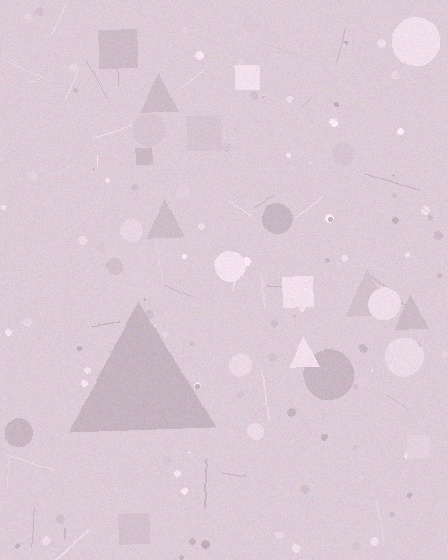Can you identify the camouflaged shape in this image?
The camouflaged shape is a triangle.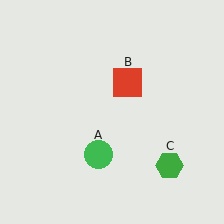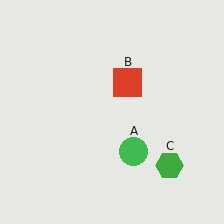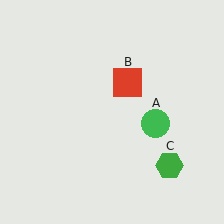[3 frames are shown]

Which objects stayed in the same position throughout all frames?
Red square (object B) and green hexagon (object C) remained stationary.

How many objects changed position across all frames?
1 object changed position: green circle (object A).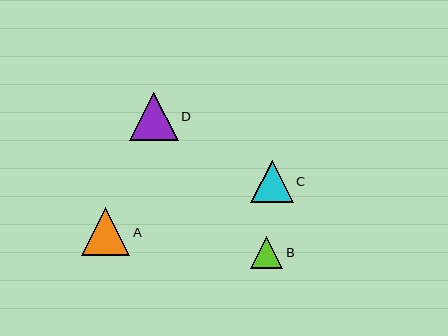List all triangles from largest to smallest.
From largest to smallest: D, A, C, B.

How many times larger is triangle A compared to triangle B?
Triangle A is approximately 1.5 times the size of triangle B.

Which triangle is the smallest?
Triangle B is the smallest with a size of approximately 32 pixels.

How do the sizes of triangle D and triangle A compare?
Triangle D and triangle A are approximately the same size.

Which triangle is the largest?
Triangle D is the largest with a size of approximately 49 pixels.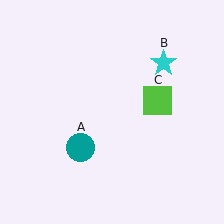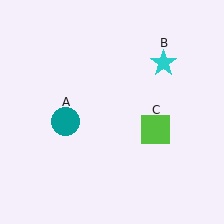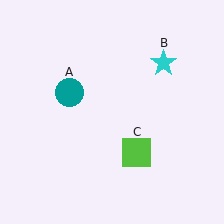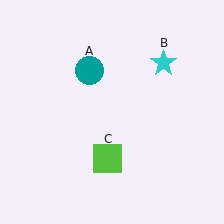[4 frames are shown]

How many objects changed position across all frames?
2 objects changed position: teal circle (object A), lime square (object C).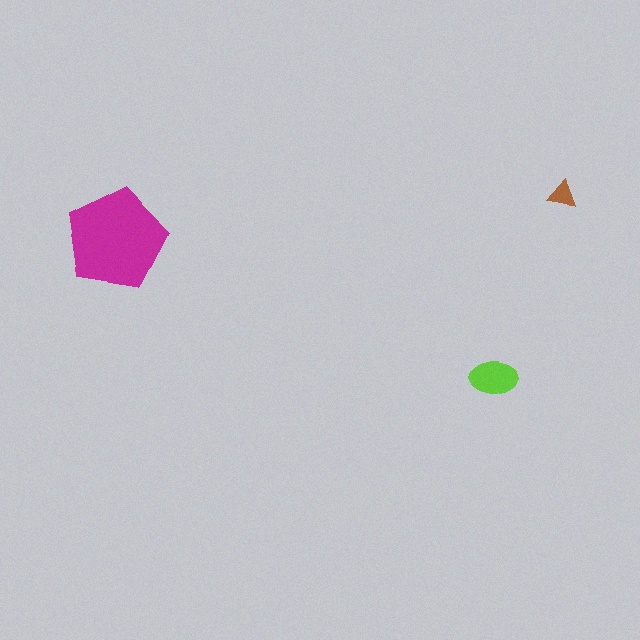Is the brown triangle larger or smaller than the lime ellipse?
Smaller.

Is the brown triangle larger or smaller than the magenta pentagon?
Smaller.